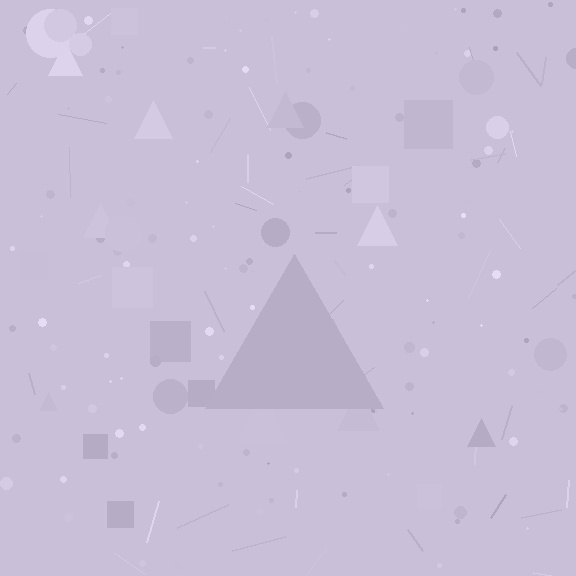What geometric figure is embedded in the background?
A triangle is embedded in the background.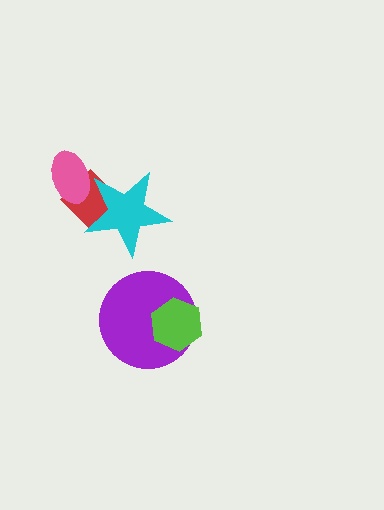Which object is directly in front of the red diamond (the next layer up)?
The cyan star is directly in front of the red diamond.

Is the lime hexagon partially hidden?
No, no other shape covers it.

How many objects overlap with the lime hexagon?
1 object overlaps with the lime hexagon.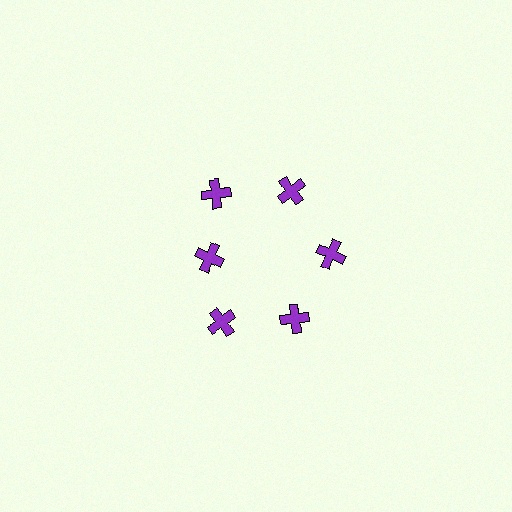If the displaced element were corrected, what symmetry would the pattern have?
It would have 6-fold rotational symmetry — the pattern would map onto itself every 60 degrees.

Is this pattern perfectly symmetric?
No. The 6 purple crosses are arranged in a ring, but one element near the 9 o'clock position is pulled inward toward the center, breaking the 6-fold rotational symmetry.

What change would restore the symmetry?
The symmetry would be restored by moving it outward, back onto the ring so that all 6 crosses sit at equal angles and equal distance from the center.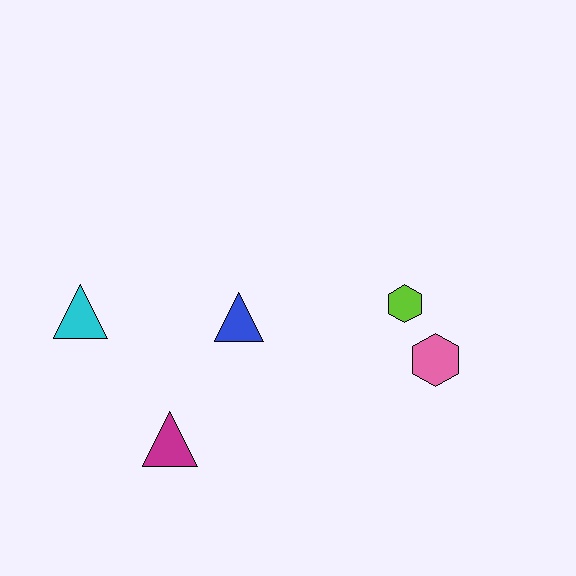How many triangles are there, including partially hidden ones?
There are 3 triangles.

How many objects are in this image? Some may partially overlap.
There are 5 objects.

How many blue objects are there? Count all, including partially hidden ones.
There is 1 blue object.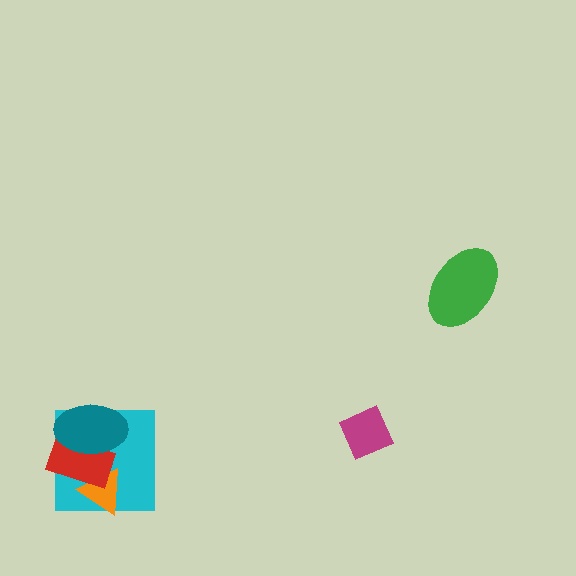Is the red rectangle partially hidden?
Yes, it is partially covered by another shape.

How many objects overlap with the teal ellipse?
2 objects overlap with the teal ellipse.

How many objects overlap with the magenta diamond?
0 objects overlap with the magenta diamond.